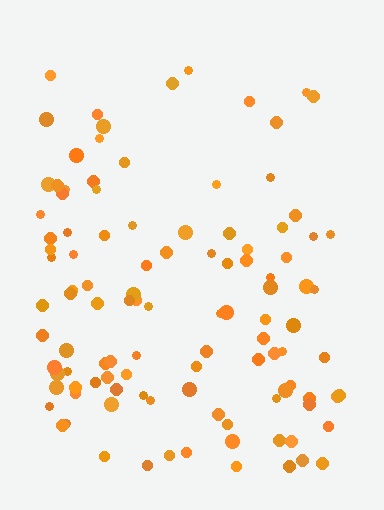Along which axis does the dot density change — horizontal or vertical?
Vertical.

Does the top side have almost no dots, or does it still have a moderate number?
Still a moderate number, just noticeably fewer than the bottom.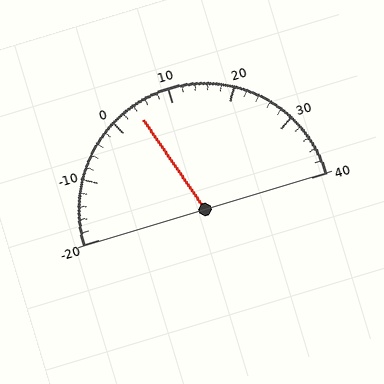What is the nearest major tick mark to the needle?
The nearest major tick mark is 0.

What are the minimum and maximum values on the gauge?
The gauge ranges from -20 to 40.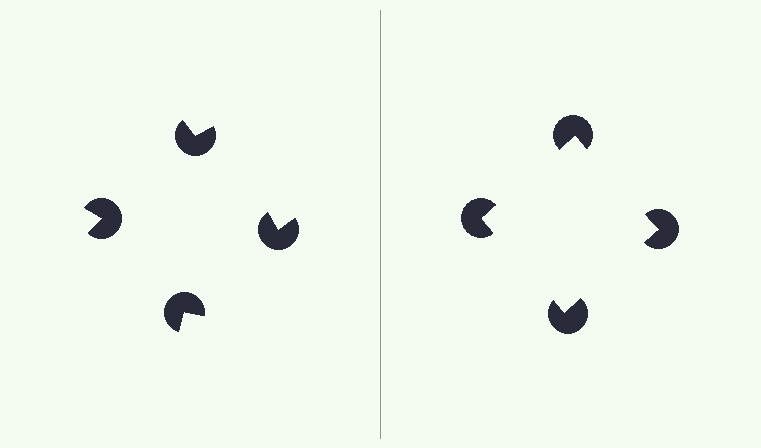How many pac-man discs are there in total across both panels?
8 — 4 on each side.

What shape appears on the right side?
An illusory square.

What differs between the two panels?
The pac-man discs are positioned identically on both sides; only the wedge orientations differ. On the right they align to a square; on the left they are misaligned.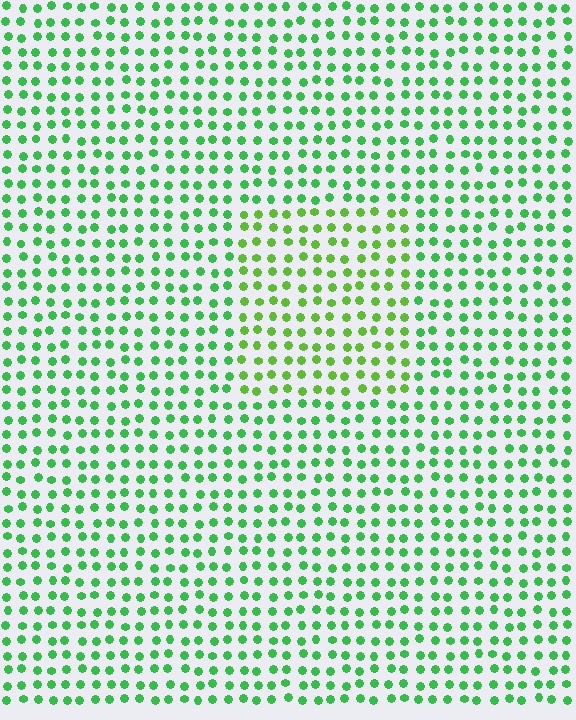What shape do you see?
I see a rectangle.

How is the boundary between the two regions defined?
The boundary is defined purely by a slight shift in hue (about 28 degrees). Spacing, size, and orientation are identical on both sides.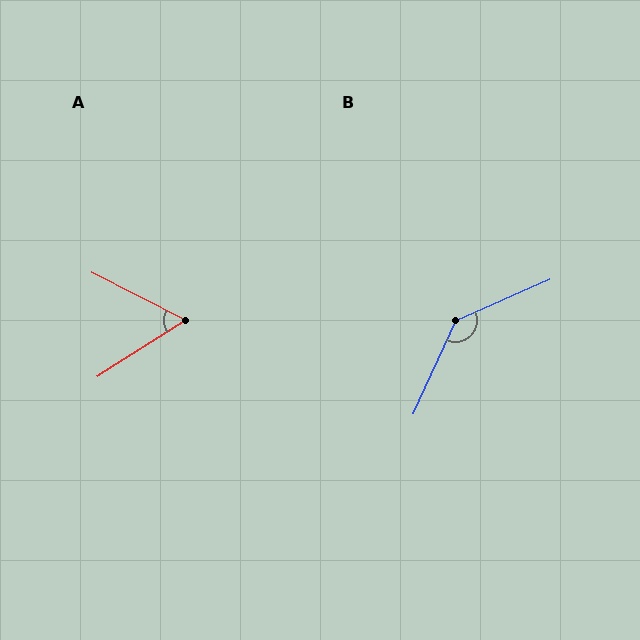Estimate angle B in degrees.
Approximately 138 degrees.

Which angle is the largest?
B, at approximately 138 degrees.